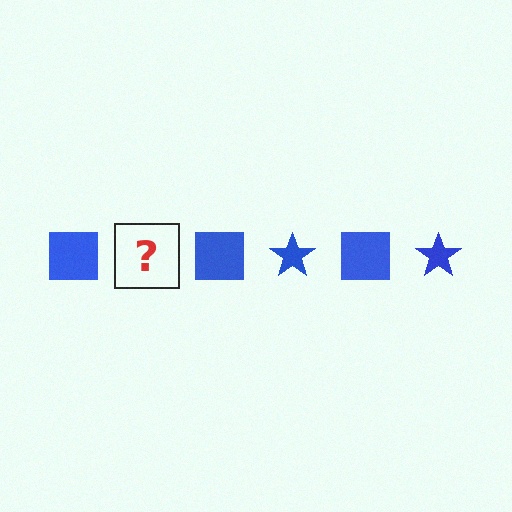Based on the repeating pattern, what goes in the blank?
The blank should be a blue star.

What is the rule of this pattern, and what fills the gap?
The rule is that the pattern cycles through square, star shapes in blue. The gap should be filled with a blue star.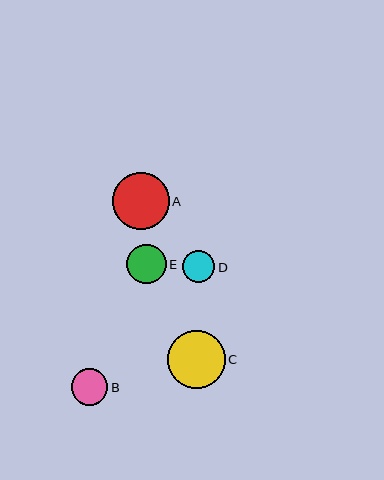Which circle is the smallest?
Circle D is the smallest with a size of approximately 32 pixels.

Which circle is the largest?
Circle C is the largest with a size of approximately 58 pixels.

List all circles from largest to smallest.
From largest to smallest: C, A, E, B, D.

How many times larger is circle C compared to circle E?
Circle C is approximately 1.5 times the size of circle E.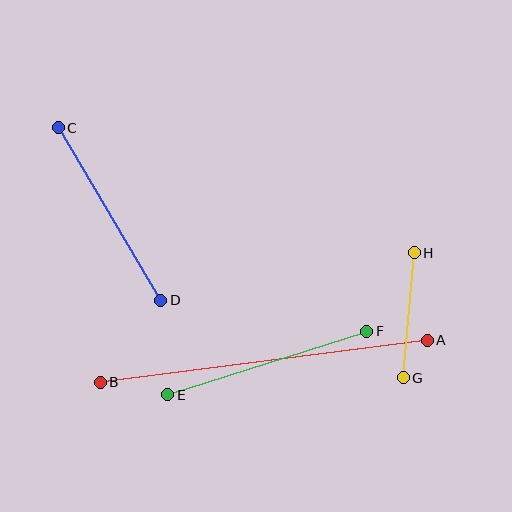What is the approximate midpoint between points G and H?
The midpoint is at approximately (409, 315) pixels.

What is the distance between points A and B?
The distance is approximately 330 pixels.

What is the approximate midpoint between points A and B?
The midpoint is at approximately (264, 361) pixels.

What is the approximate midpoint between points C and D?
The midpoint is at approximately (110, 214) pixels.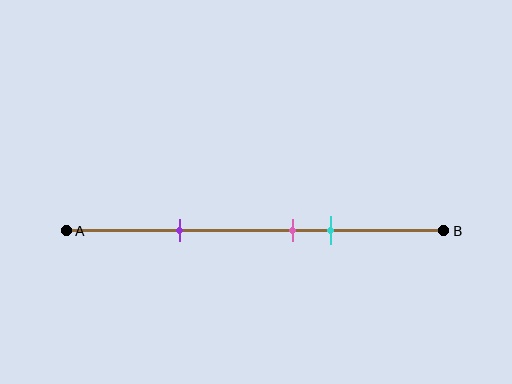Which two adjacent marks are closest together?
The pink and cyan marks are the closest adjacent pair.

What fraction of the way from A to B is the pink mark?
The pink mark is approximately 60% (0.6) of the way from A to B.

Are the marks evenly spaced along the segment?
No, the marks are not evenly spaced.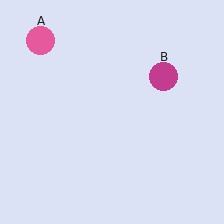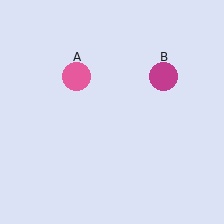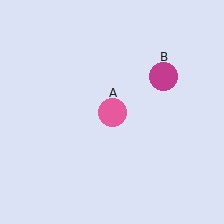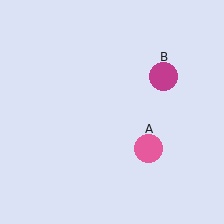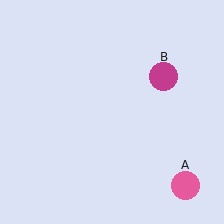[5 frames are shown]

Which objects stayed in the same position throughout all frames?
Magenta circle (object B) remained stationary.